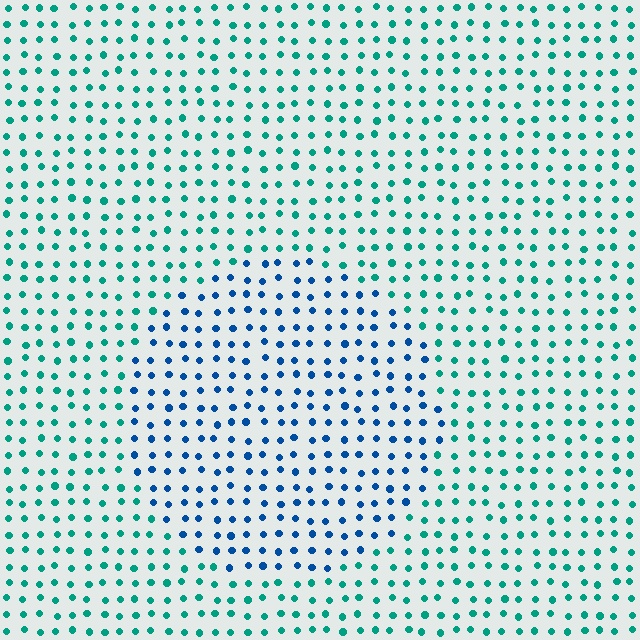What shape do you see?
I see a circle.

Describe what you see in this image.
The image is filled with small teal elements in a uniform arrangement. A circle-shaped region is visible where the elements are tinted to a slightly different hue, forming a subtle color boundary.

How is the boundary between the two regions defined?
The boundary is defined purely by a slight shift in hue (about 43 degrees). Spacing, size, and orientation are identical on both sides.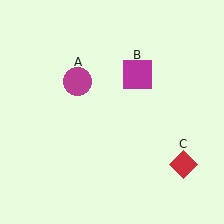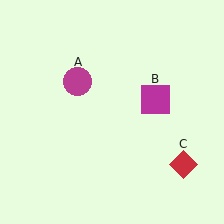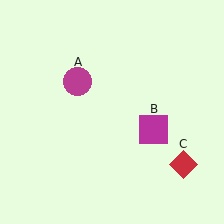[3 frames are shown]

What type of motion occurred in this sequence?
The magenta square (object B) rotated clockwise around the center of the scene.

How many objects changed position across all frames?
1 object changed position: magenta square (object B).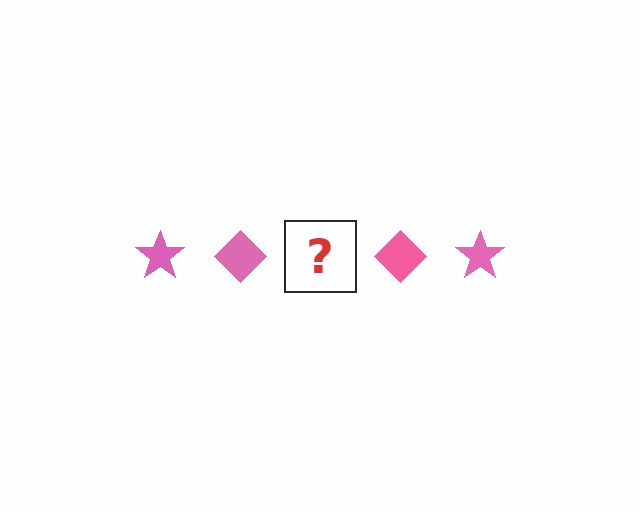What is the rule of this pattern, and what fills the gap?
The rule is that the pattern cycles through star, diamond shapes in pink. The gap should be filled with a pink star.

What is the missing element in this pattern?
The missing element is a pink star.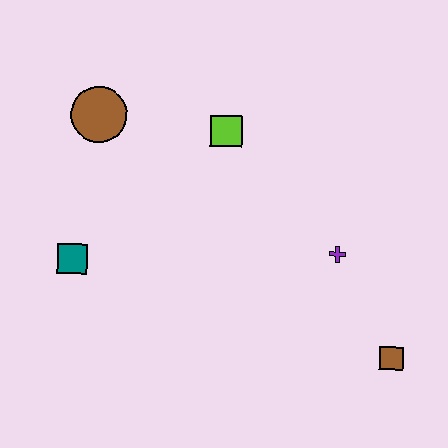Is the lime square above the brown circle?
No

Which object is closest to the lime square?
The brown circle is closest to the lime square.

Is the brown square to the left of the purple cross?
No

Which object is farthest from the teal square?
The brown square is farthest from the teal square.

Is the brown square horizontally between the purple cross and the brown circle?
No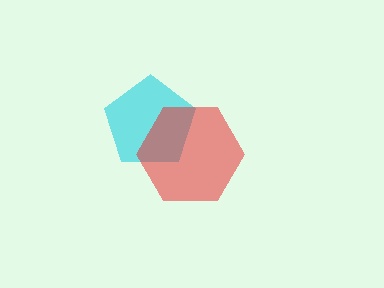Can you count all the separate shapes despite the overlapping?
Yes, there are 2 separate shapes.